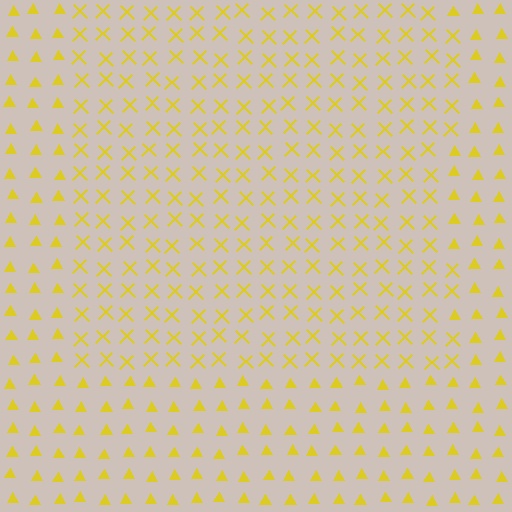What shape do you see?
I see a rectangle.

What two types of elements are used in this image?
The image uses X marks inside the rectangle region and triangles outside it.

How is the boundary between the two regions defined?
The boundary is defined by a change in element shape: X marks inside vs. triangles outside. All elements share the same color and spacing.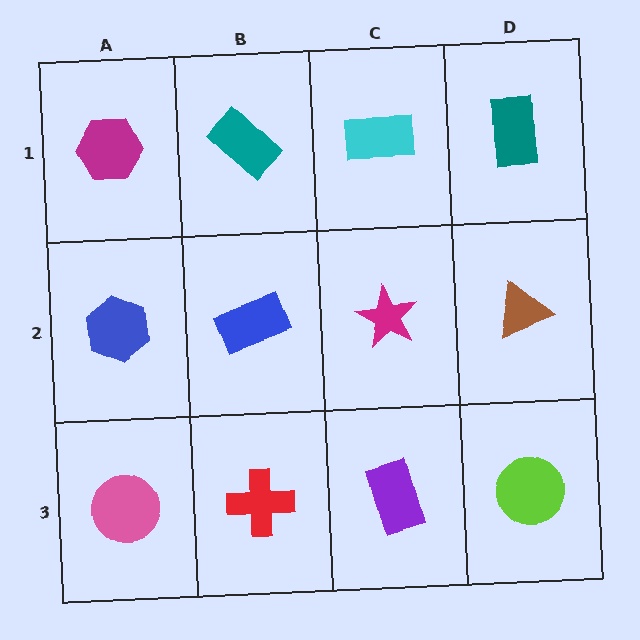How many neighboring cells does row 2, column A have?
3.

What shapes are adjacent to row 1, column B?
A blue rectangle (row 2, column B), a magenta hexagon (row 1, column A), a cyan rectangle (row 1, column C).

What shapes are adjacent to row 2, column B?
A teal rectangle (row 1, column B), a red cross (row 3, column B), a blue hexagon (row 2, column A), a magenta star (row 2, column C).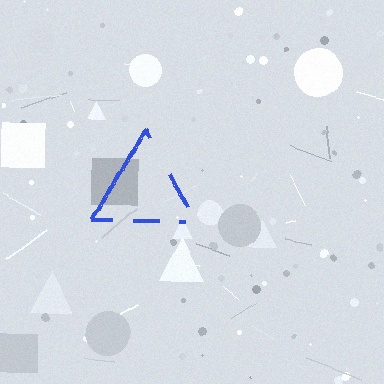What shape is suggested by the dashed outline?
The dashed outline suggests a triangle.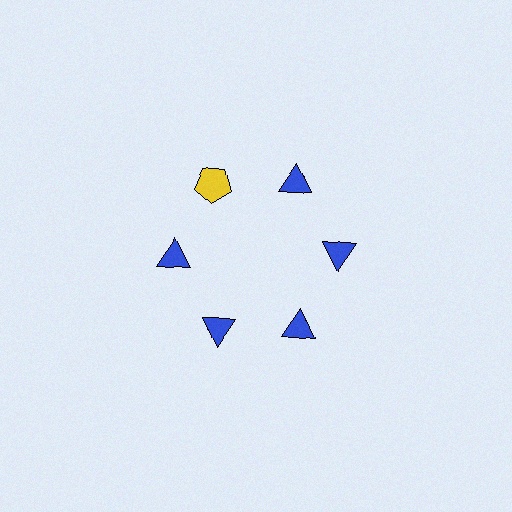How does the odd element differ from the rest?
It differs in both color (yellow instead of blue) and shape (pentagon instead of triangle).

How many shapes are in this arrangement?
There are 6 shapes arranged in a ring pattern.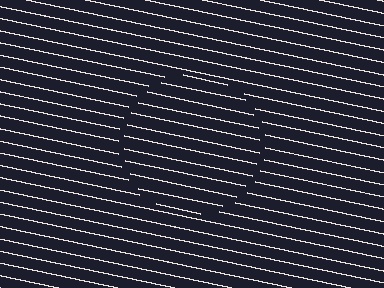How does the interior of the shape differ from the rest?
The interior of the shape contains the same grating, shifted by half a period — the contour is defined by the phase discontinuity where line-ends from the inner and outer gratings abut.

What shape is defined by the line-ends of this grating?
An illusory circle. The interior of the shape contains the same grating, shifted by half a period — the contour is defined by the phase discontinuity where line-ends from the inner and outer gratings abut.